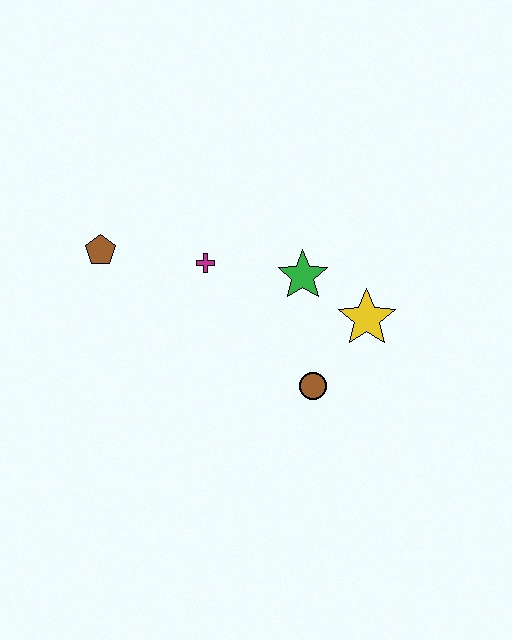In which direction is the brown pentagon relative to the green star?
The brown pentagon is to the left of the green star.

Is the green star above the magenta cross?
No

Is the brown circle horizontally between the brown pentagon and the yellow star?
Yes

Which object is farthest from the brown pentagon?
The yellow star is farthest from the brown pentagon.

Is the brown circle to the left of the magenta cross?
No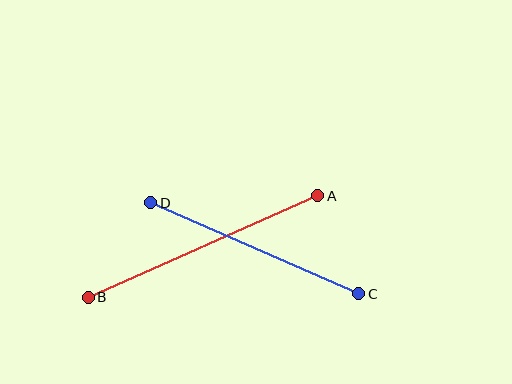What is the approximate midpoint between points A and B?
The midpoint is at approximately (203, 246) pixels.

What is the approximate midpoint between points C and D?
The midpoint is at approximately (255, 248) pixels.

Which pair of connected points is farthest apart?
Points A and B are farthest apart.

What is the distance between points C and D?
The distance is approximately 227 pixels.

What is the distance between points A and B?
The distance is approximately 251 pixels.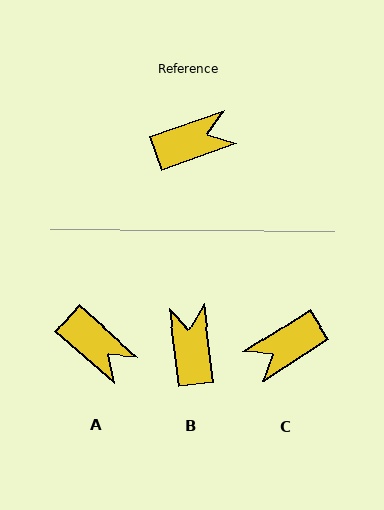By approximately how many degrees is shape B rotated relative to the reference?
Approximately 78 degrees counter-clockwise.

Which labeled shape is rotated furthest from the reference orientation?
C, about 166 degrees away.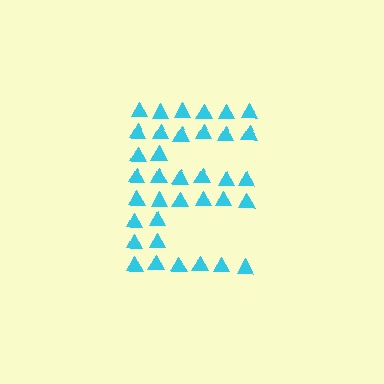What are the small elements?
The small elements are triangles.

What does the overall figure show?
The overall figure shows the letter E.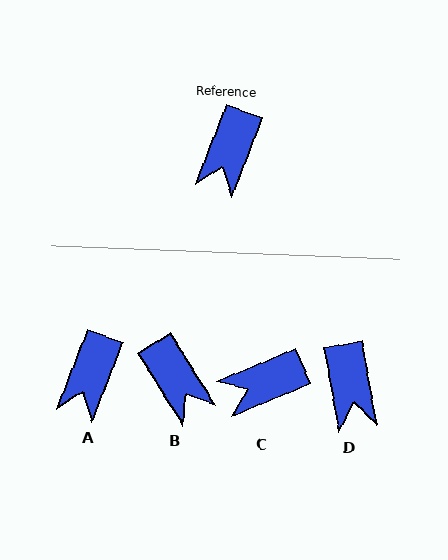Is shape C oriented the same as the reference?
No, it is off by about 46 degrees.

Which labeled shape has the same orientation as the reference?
A.